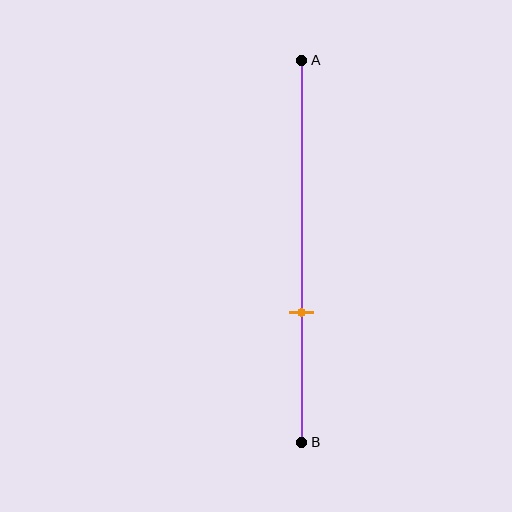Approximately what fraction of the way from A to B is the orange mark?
The orange mark is approximately 65% of the way from A to B.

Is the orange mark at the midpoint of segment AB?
No, the mark is at about 65% from A, not at the 50% midpoint.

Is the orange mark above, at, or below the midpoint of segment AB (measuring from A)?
The orange mark is below the midpoint of segment AB.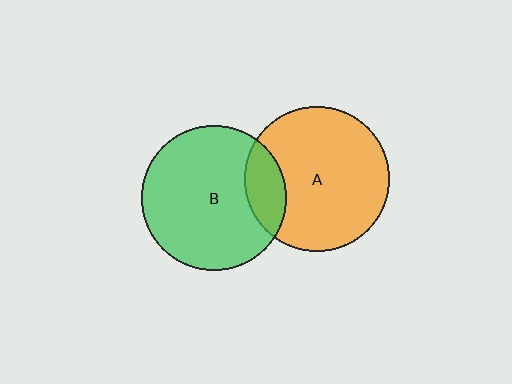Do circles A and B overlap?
Yes.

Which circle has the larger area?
Circle A (orange).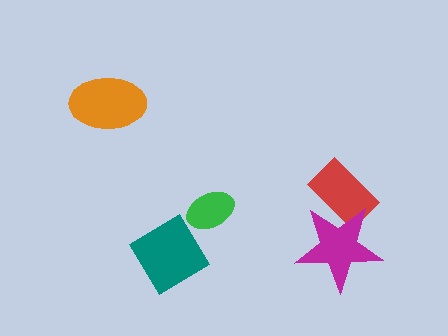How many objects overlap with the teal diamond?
1 object overlaps with the teal diamond.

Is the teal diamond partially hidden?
No, no other shape covers it.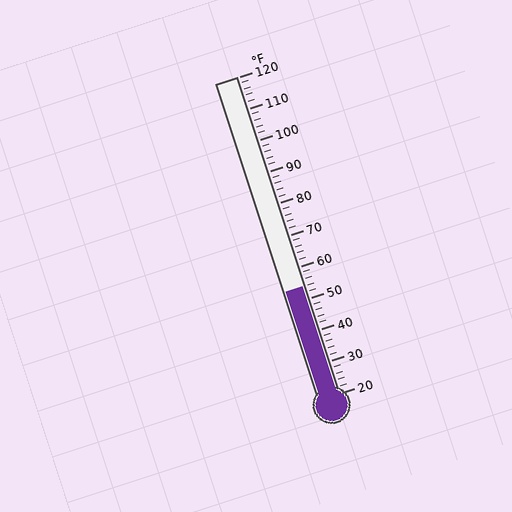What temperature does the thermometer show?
The thermometer shows approximately 54°F.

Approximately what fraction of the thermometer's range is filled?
The thermometer is filled to approximately 35% of its range.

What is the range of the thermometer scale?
The thermometer scale ranges from 20°F to 120°F.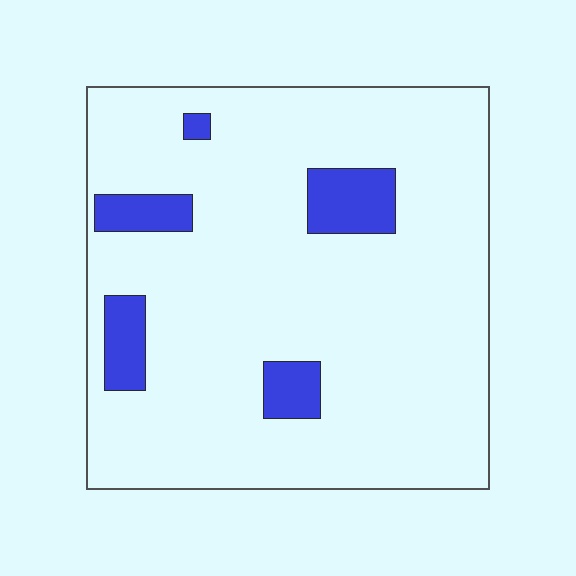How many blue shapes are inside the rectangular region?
5.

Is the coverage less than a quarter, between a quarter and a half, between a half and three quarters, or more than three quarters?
Less than a quarter.